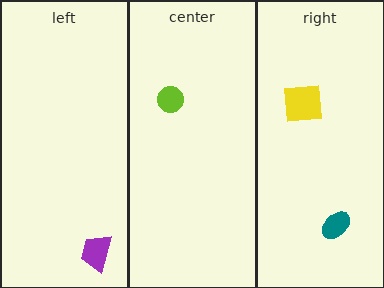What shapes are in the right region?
The yellow square, the teal ellipse.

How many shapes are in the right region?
2.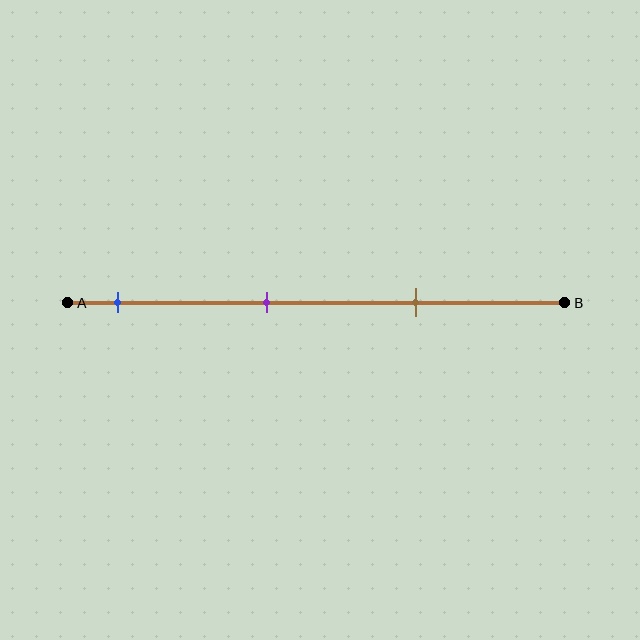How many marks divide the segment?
There are 3 marks dividing the segment.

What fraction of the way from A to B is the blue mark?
The blue mark is approximately 10% (0.1) of the way from A to B.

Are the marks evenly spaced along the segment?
Yes, the marks are approximately evenly spaced.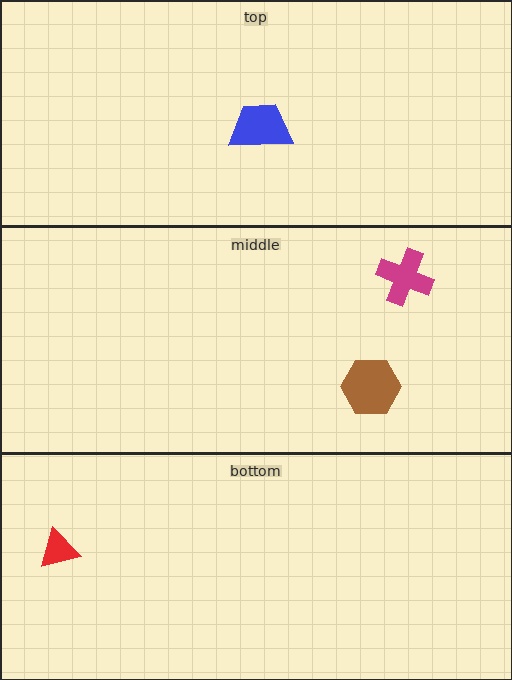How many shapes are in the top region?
1.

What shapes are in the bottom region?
The red triangle.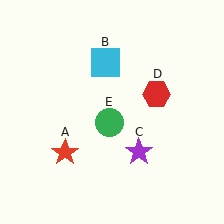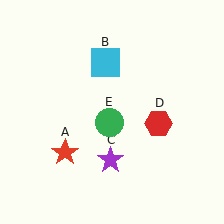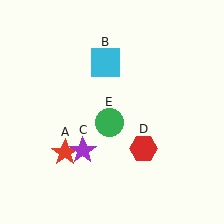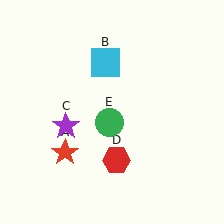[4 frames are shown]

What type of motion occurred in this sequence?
The purple star (object C), red hexagon (object D) rotated clockwise around the center of the scene.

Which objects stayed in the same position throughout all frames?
Red star (object A) and cyan square (object B) and green circle (object E) remained stationary.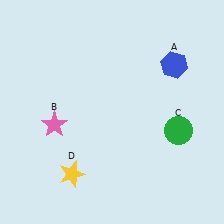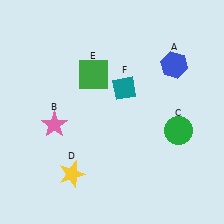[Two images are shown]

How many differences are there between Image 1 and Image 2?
There are 2 differences between the two images.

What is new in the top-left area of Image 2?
A green square (E) was added in the top-left area of Image 2.